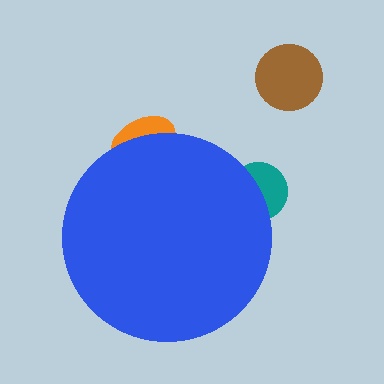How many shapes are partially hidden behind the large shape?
2 shapes are partially hidden.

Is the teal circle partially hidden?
Yes, the teal circle is partially hidden behind the blue circle.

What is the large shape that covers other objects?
A blue circle.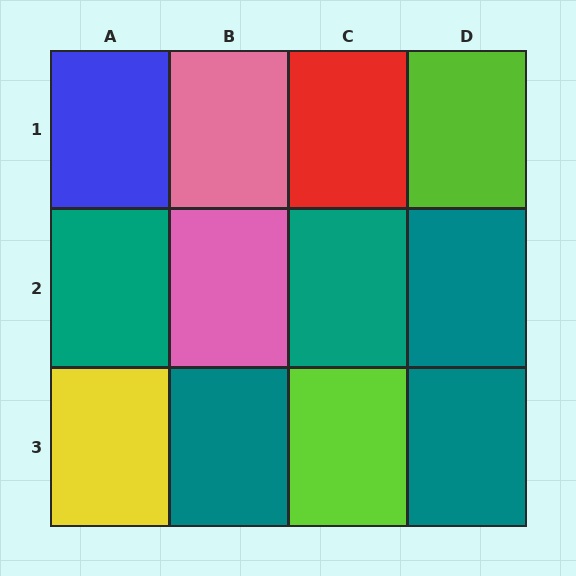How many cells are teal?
5 cells are teal.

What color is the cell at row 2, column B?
Pink.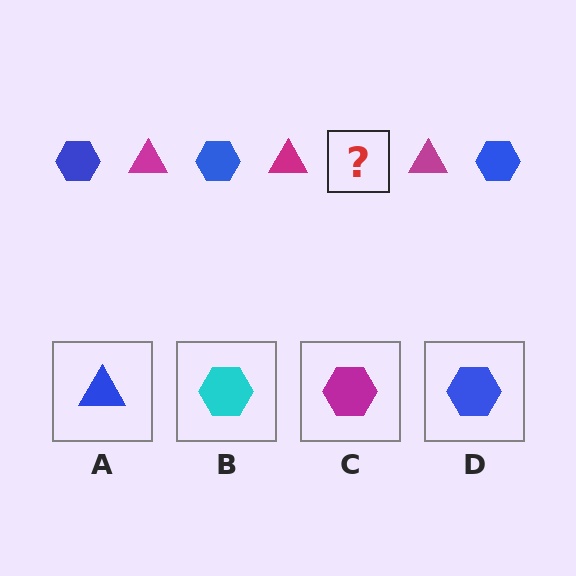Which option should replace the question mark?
Option D.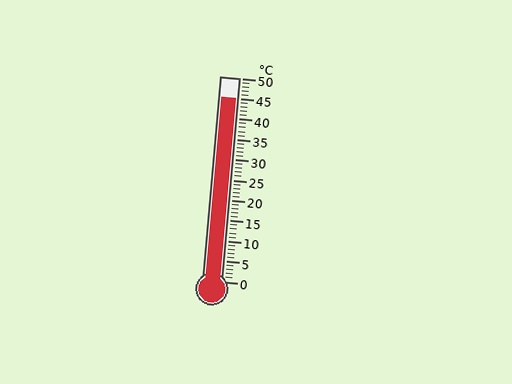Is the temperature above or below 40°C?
The temperature is above 40°C.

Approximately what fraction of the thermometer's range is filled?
The thermometer is filled to approximately 90% of its range.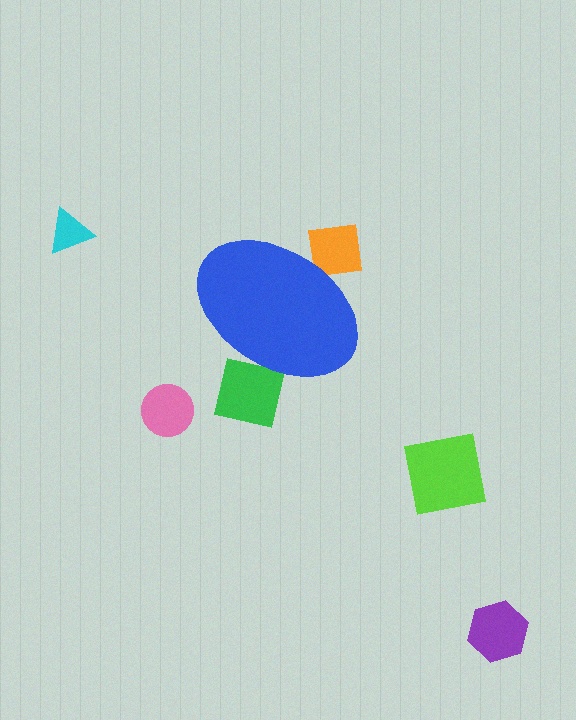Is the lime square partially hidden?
No, the lime square is fully visible.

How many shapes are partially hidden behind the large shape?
2 shapes are partially hidden.